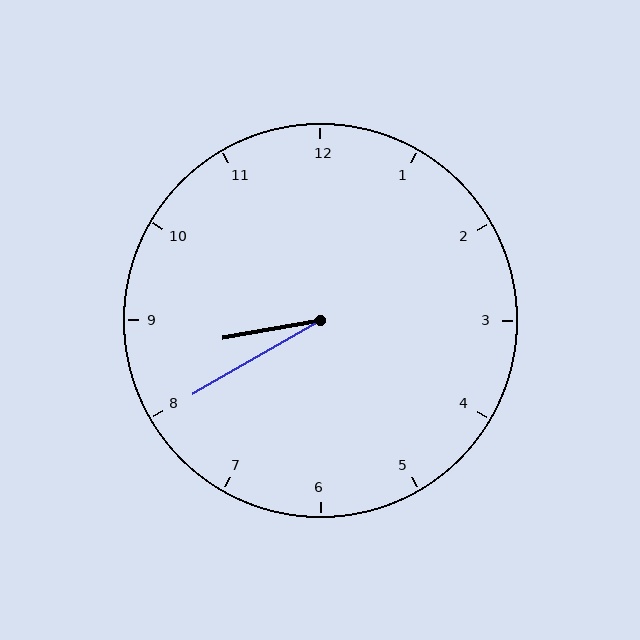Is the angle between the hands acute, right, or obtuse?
It is acute.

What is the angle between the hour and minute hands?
Approximately 20 degrees.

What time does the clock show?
8:40.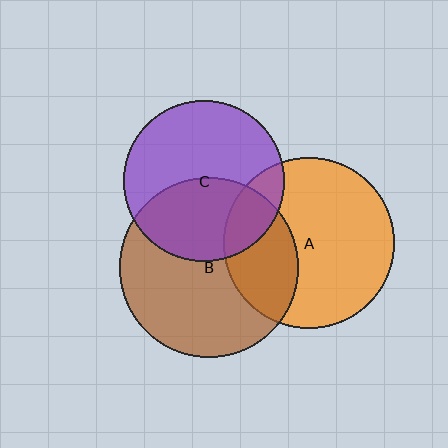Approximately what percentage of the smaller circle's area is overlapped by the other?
Approximately 15%.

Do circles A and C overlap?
Yes.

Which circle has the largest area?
Circle B (brown).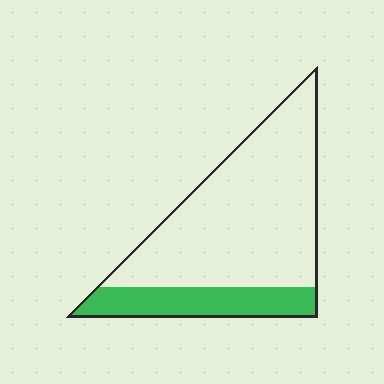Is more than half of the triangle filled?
No.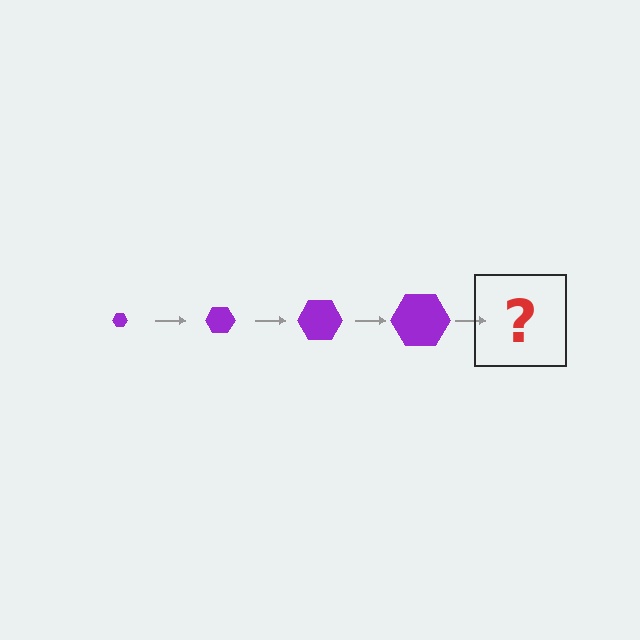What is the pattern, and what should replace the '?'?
The pattern is that the hexagon gets progressively larger each step. The '?' should be a purple hexagon, larger than the previous one.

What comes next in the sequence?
The next element should be a purple hexagon, larger than the previous one.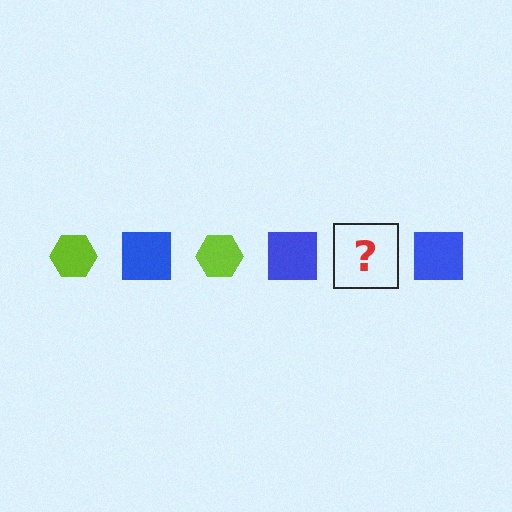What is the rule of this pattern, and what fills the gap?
The rule is that the pattern alternates between lime hexagon and blue square. The gap should be filled with a lime hexagon.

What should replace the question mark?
The question mark should be replaced with a lime hexagon.